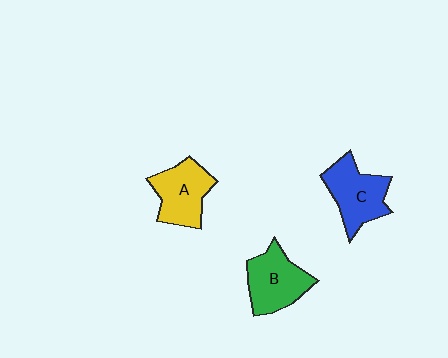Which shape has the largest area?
Shape C (blue).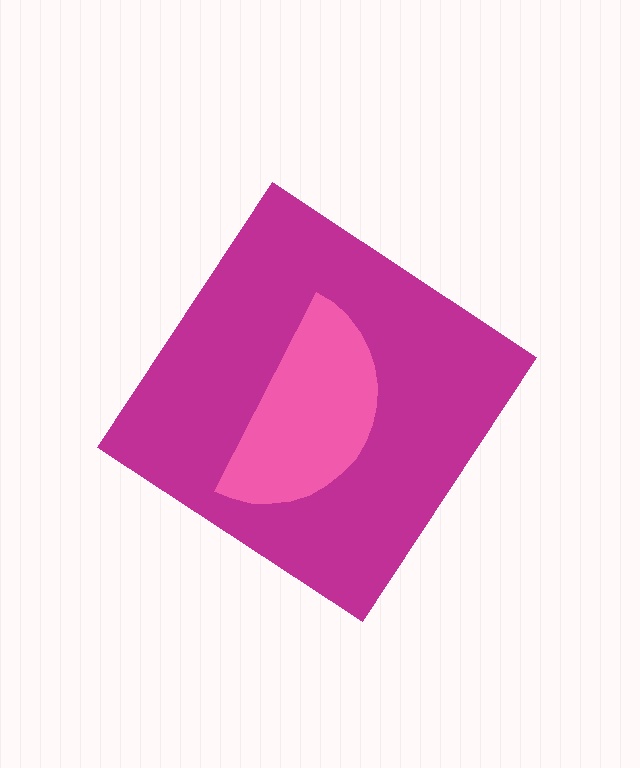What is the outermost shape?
The magenta diamond.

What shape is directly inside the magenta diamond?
The pink semicircle.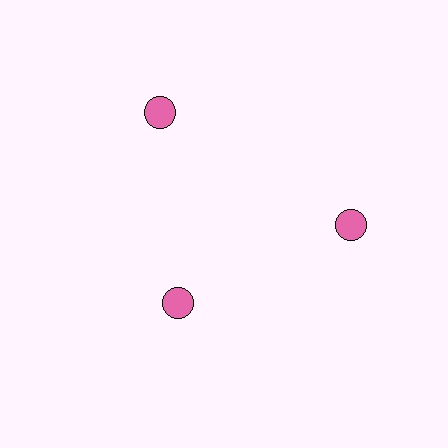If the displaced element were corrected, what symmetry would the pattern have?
It would have 3-fold rotational symmetry — the pattern would map onto itself every 120 degrees.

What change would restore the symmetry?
The symmetry would be restored by moving it outward, back onto the ring so that all 3 circles sit at equal angles and equal distance from the center.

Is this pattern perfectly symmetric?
No. The 3 pink circles are arranged in a ring, but one element near the 7 o'clock position is pulled inward toward the center, breaking the 3-fold rotational symmetry.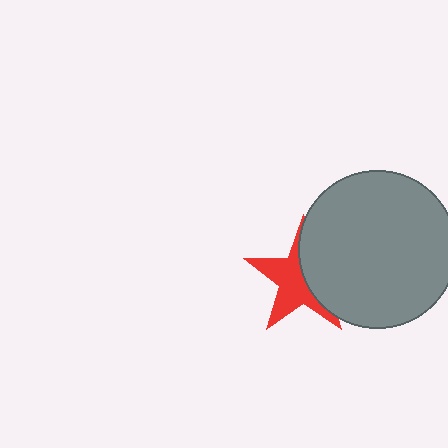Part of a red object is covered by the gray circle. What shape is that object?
It is a star.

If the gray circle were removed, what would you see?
You would see the complete red star.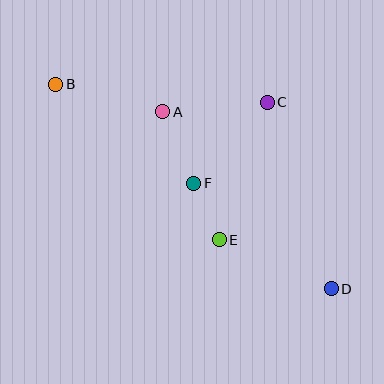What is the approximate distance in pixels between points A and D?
The distance between A and D is approximately 245 pixels.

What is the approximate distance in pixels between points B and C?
The distance between B and C is approximately 212 pixels.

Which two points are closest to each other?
Points E and F are closest to each other.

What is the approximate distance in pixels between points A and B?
The distance between A and B is approximately 110 pixels.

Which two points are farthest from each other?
Points B and D are farthest from each other.